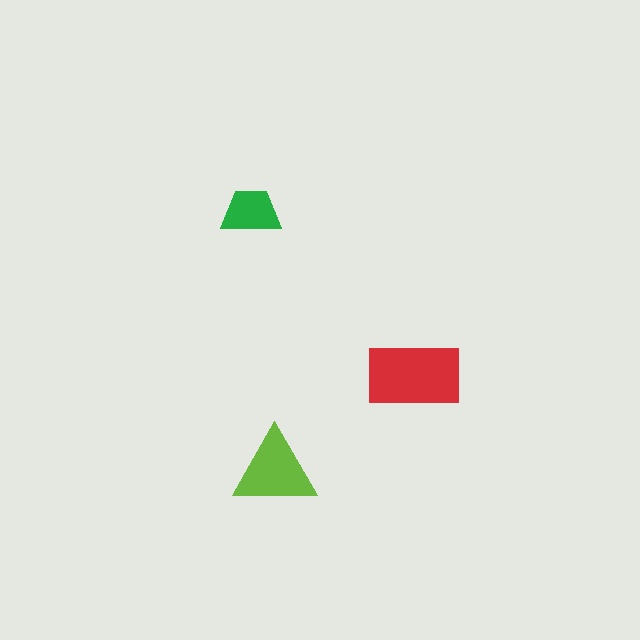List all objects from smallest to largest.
The green trapezoid, the lime triangle, the red rectangle.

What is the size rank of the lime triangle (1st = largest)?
2nd.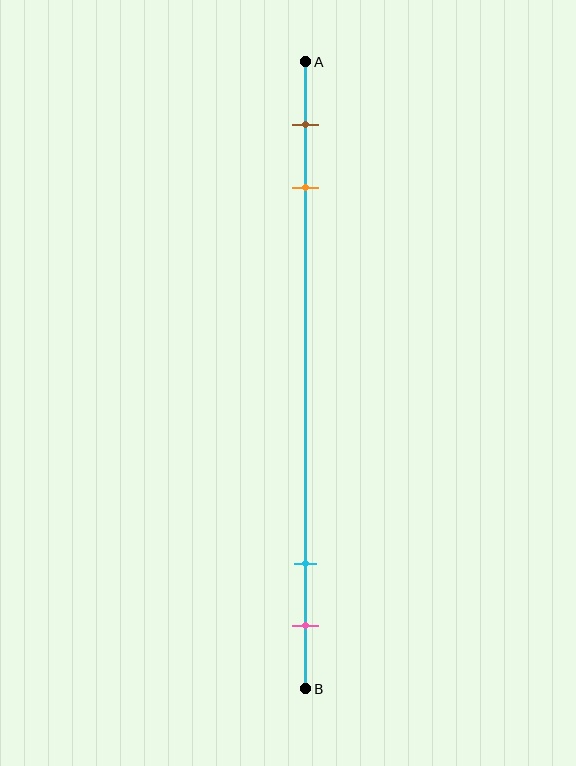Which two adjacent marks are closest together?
The cyan and pink marks are the closest adjacent pair.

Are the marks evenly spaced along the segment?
No, the marks are not evenly spaced.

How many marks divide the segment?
There are 4 marks dividing the segment.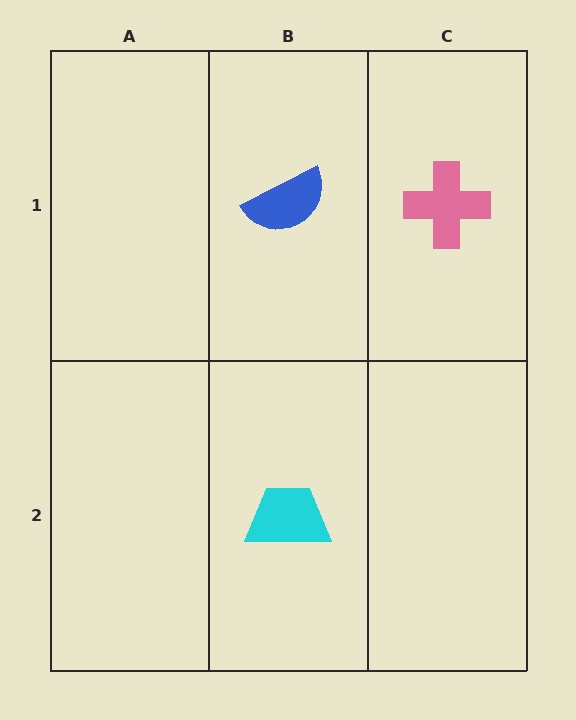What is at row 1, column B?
A blue semicircle.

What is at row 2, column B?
A cyan trapezoid.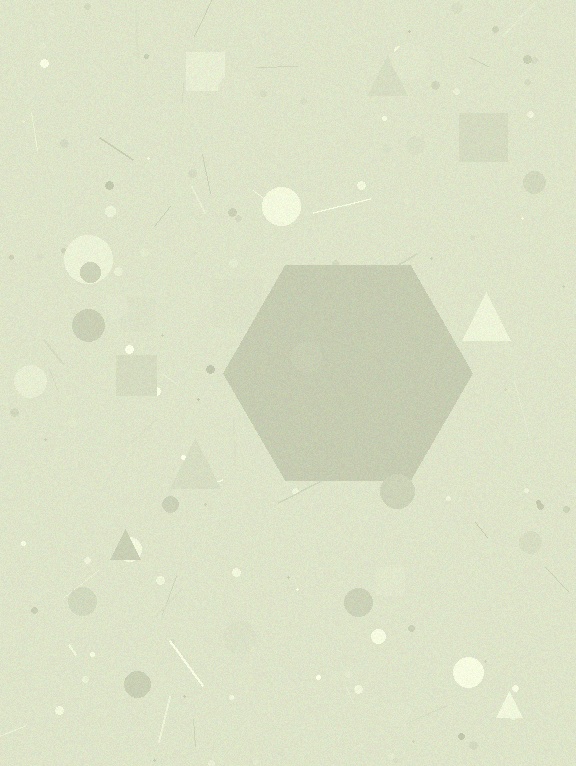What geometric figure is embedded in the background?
A hexagon is embedded in the background.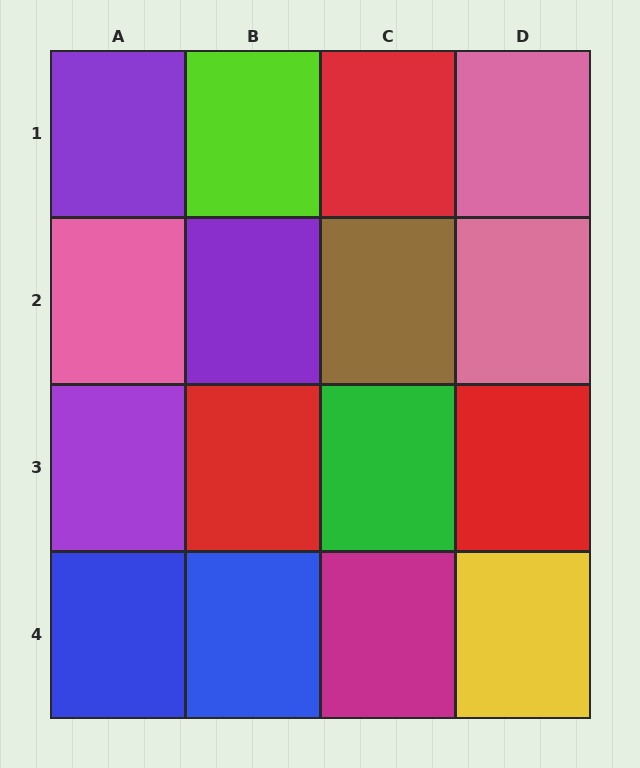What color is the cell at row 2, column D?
Pink.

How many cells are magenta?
1 cell is magenta.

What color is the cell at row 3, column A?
Purple.